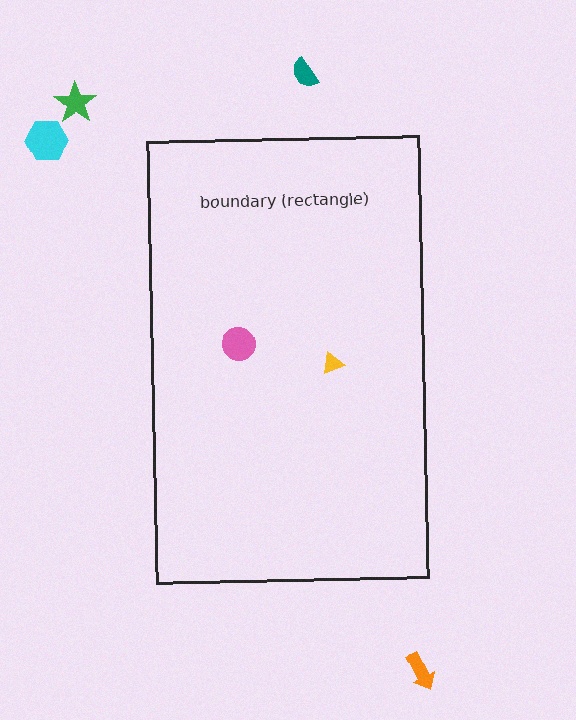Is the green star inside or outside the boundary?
Outside.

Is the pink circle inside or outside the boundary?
Inside.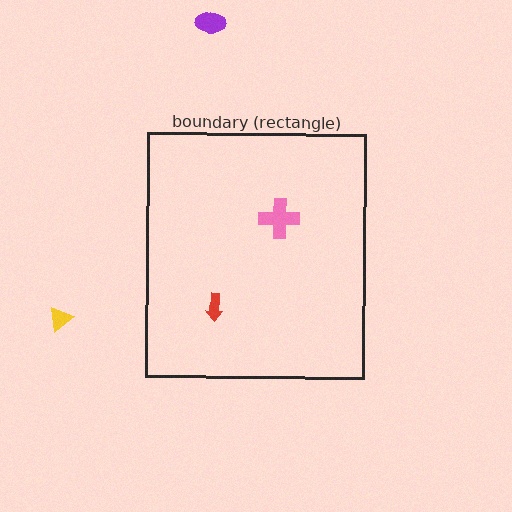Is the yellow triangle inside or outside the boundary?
Outside.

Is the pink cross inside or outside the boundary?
Inside.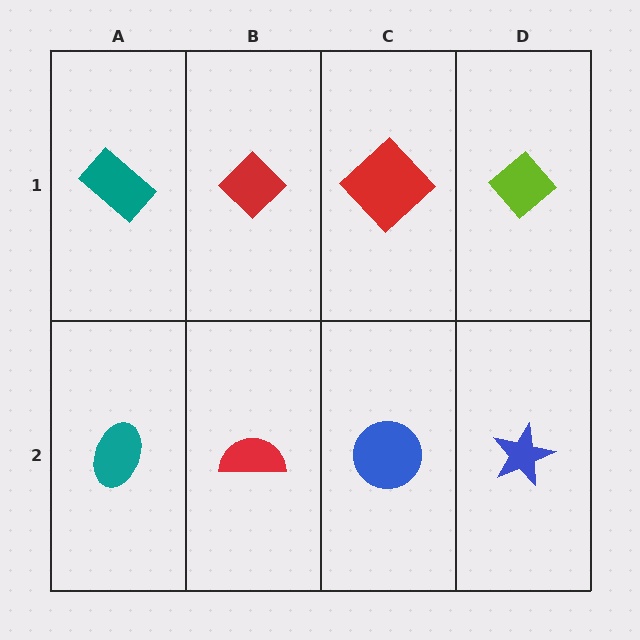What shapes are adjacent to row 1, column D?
A blue star (row 2, column D), a red diamond (row 1, column C).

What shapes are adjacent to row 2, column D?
A lime diamond (row 1, column D), a blue circle (row 2, column C).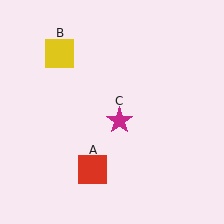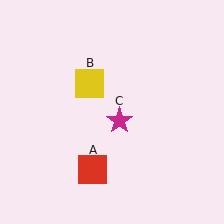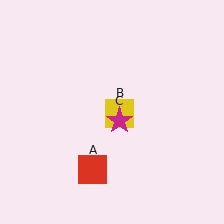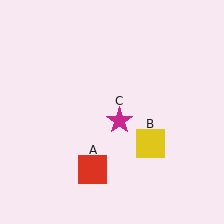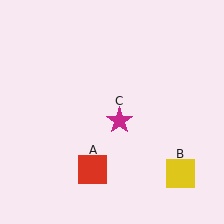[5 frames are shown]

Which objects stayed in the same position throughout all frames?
Red square (object A) and magenta star (object C) remained stationary.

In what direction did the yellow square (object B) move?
The yellow square (object B) moved down and to the right.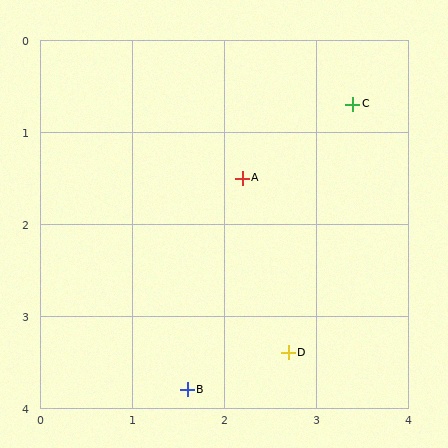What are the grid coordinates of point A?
Point A is at approximately (2.2, 1.5).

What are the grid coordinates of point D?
Point D is at approximately (2.7, 3.4).